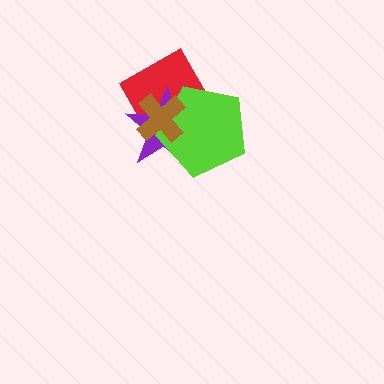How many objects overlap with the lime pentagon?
3 objects overlap with the lime pentagon.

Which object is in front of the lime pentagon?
The brown cross is in front of the lime pentagon.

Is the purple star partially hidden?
Yes, it is partially covered by another shape.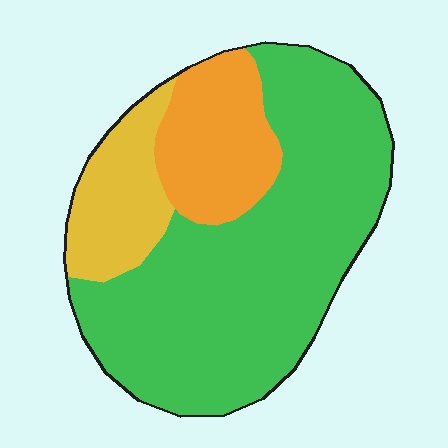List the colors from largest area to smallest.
From largest to smallest: green, orange, yellow.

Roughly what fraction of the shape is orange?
Orange covers roughly 20% of the shape.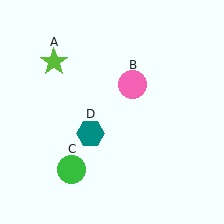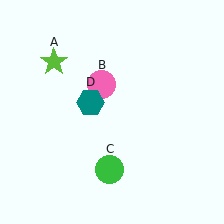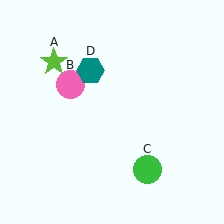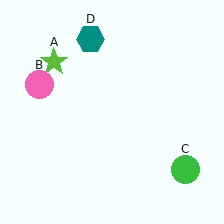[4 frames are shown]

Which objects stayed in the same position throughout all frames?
Lime star (object A) remained stationary.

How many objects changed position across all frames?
3 objects changed position: pink circle (object B), green circle (object C), teal hexagon (object D).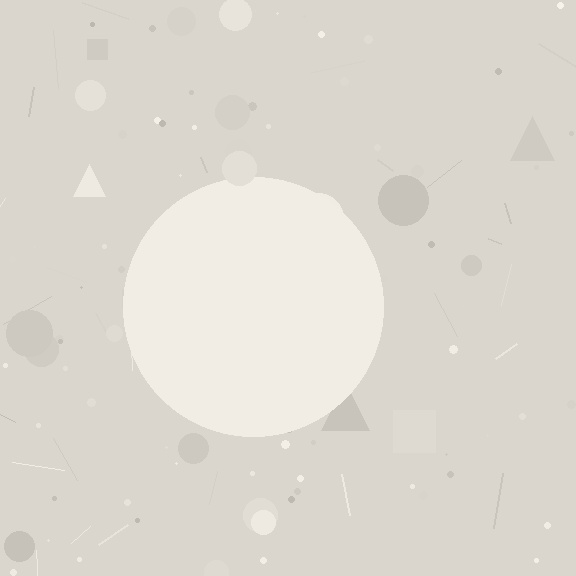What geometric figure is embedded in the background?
A circle is embedded in the background.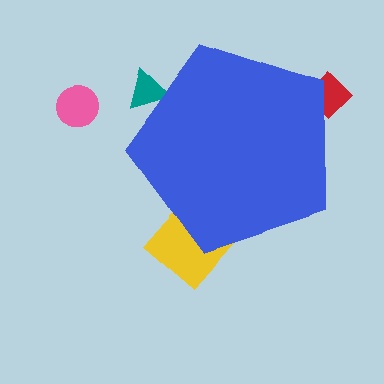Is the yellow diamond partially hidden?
Yes, the yellow diamond is partially hidden behind the blue pentagon.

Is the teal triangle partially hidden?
Yes, the teal triangle is partially hidden behind the blue pentagon.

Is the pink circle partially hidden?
No, the pink circle is fully visible.